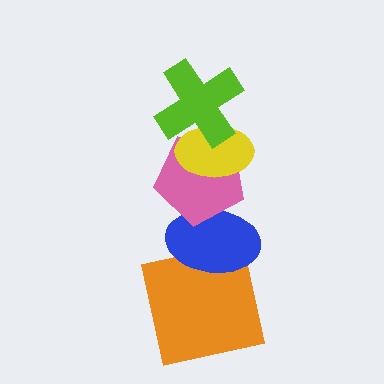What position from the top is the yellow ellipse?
The yellow ellipse is 2nd from the top.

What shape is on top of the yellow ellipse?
The lime cross is on top of the yellow ellipse.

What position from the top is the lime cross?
The lime cross is 1st from the top.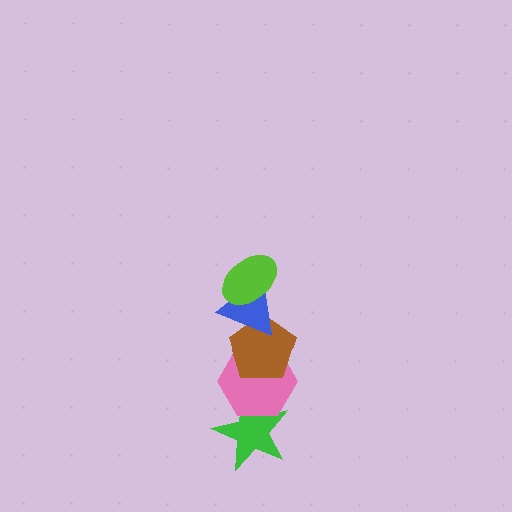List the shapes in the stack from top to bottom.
From top to bottom: the lime ellipse, the blue triangle, the brown pentagon, the pink hexagon, the green star.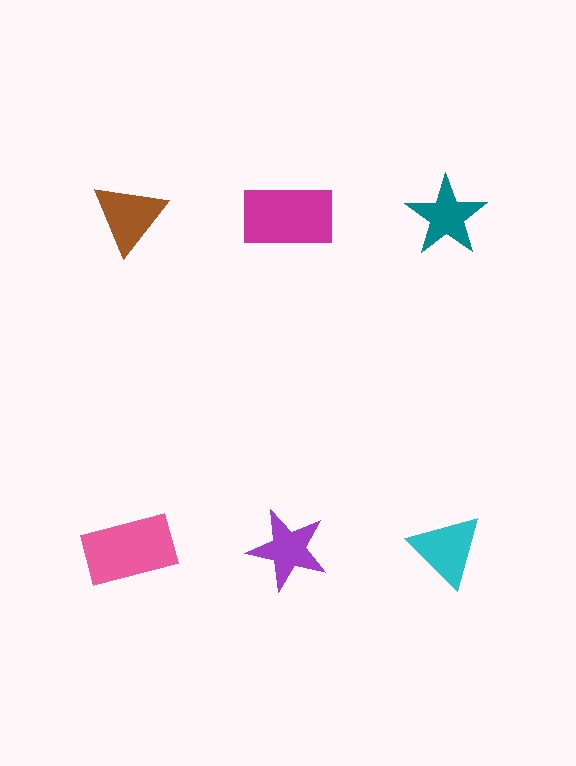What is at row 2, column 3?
A cyan triangle.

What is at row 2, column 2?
A purple star.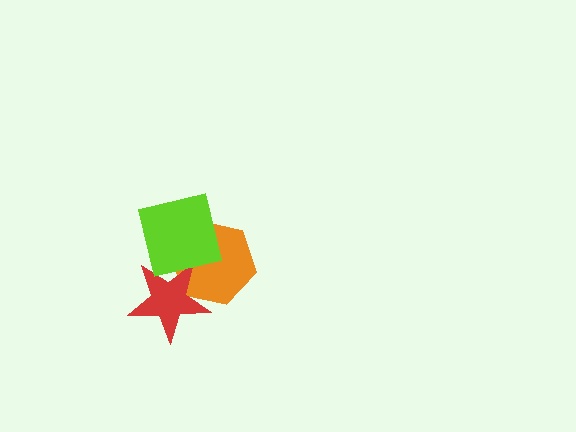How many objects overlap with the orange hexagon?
2 objects overlap with the orange hexagon.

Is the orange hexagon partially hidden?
Yes, it is partially covered by another shape.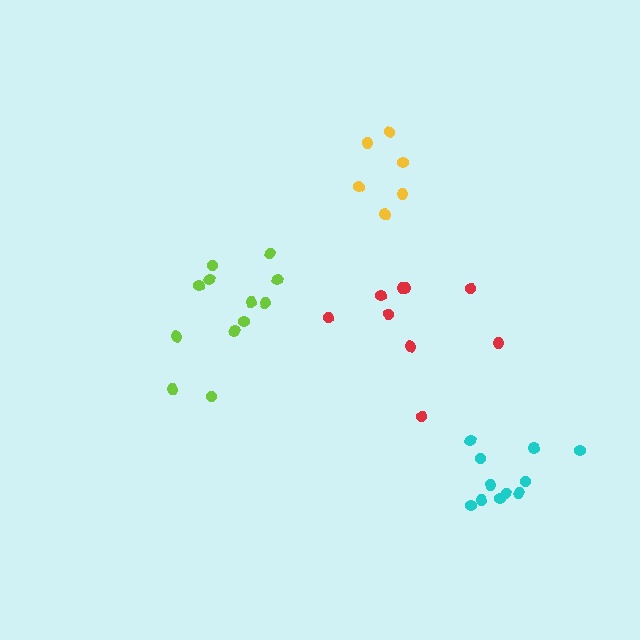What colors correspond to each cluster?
The clusters are colored: yellow, lime, cyan, red.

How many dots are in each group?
Group 1: 6 dots, Group 2: 12 dots, Group 3: 11 dots, Group 4: 9 dots (38 total).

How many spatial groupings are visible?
There are 4 spatial groupings.